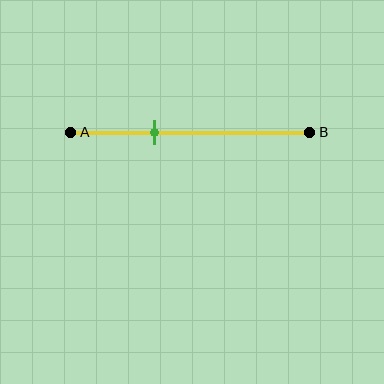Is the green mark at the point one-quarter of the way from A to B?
No, the mark is at about 35% from A, not at the 25% one-quarter point.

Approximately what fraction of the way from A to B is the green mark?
The green mark is approximately 35% of the way from A to B.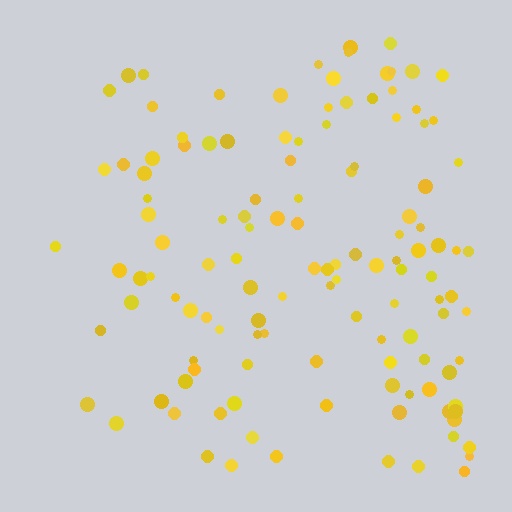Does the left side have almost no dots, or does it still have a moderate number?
Still a moderate number, just noticeably fewer than the right.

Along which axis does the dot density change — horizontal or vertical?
Horizontal.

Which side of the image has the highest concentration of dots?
The right.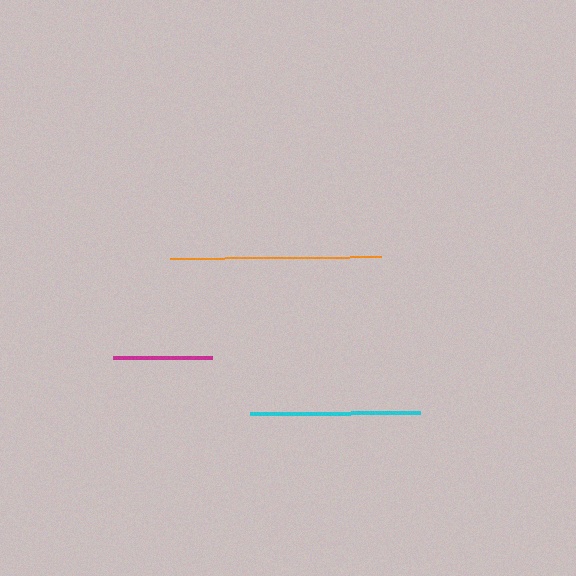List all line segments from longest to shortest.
From longest to shortest: orange, cyan, magenta.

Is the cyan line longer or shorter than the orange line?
The orange line is longer than the cyan line.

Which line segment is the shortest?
The magenta line is the shortest at approximately 99 pixels.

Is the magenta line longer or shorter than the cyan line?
The cyan line is longer than the magenta line.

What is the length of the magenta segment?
The magenta segment is approximately 99 pixels long.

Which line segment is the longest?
The orange line is the longest at approximately 211 pixels.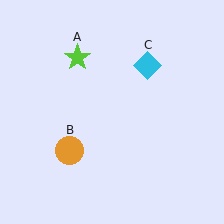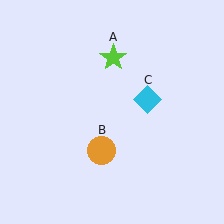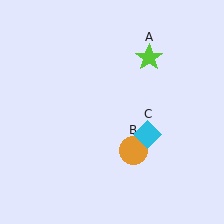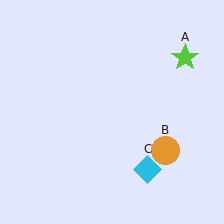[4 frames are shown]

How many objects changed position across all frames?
3 objects changed position: lime star (object A), orange circle (object B), cyan diamond (object C).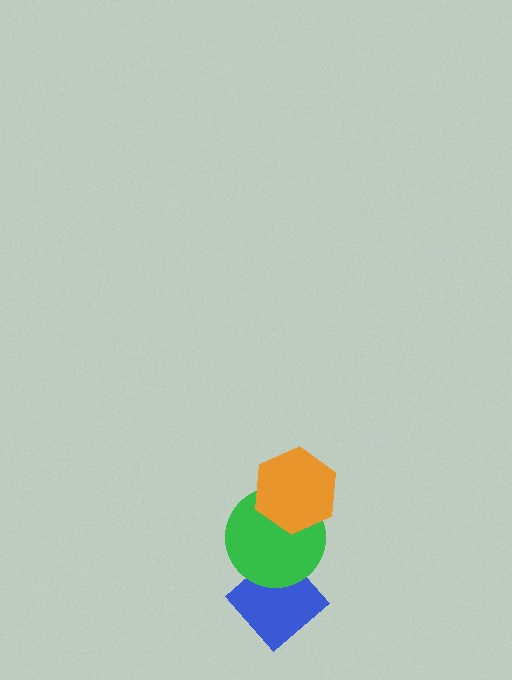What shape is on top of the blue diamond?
The green circle is on top of the blue diamond.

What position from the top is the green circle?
The green circle is 2nd from the top.